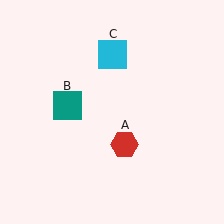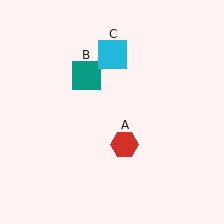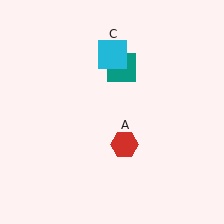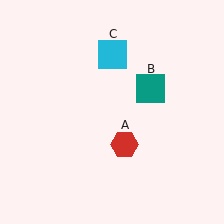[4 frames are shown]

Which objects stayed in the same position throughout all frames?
Red hexagon (object A) and cyan square (object C) remained stationary.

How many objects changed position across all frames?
1 object changed position: teal square (object B).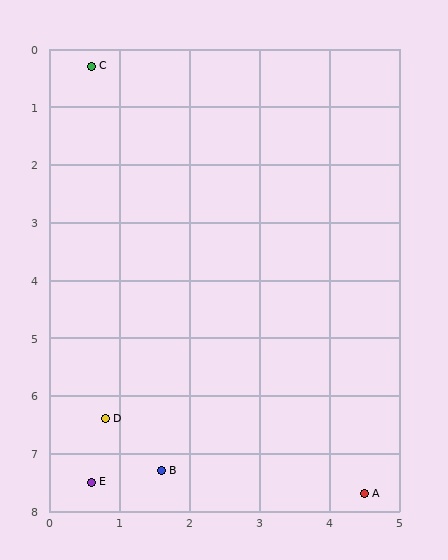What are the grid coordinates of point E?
Point E is at approximately (0.6, 7.5).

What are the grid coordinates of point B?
Point B is at approximately (1.6, 7.3).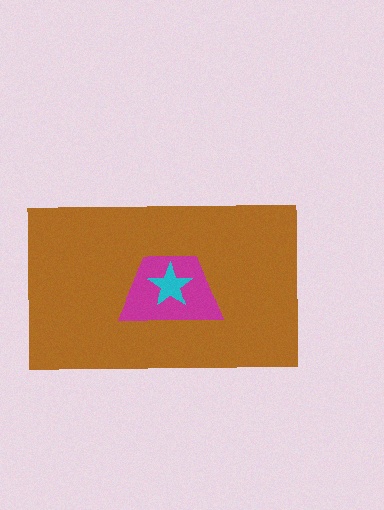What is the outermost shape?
The brown rectangle.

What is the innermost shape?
The cyan star.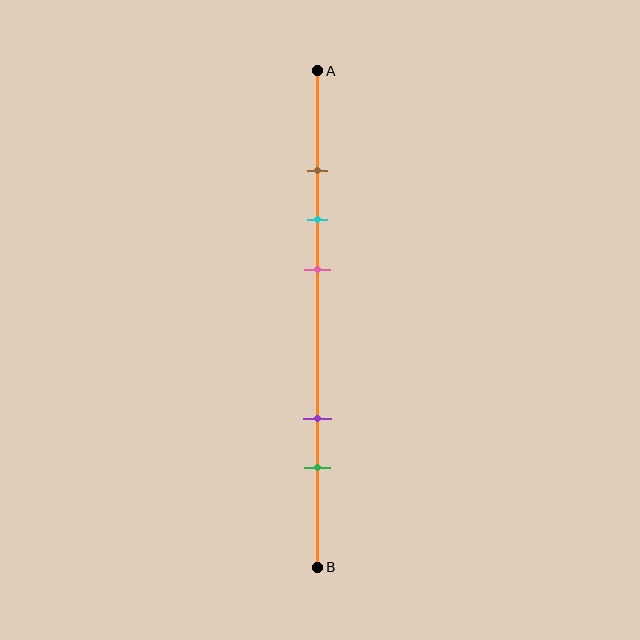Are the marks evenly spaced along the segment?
No, the marks are not evenly spaced.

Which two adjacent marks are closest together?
The brown and cyan marks are the closest adjacent pair.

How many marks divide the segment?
There are 5 marks dividing the segment.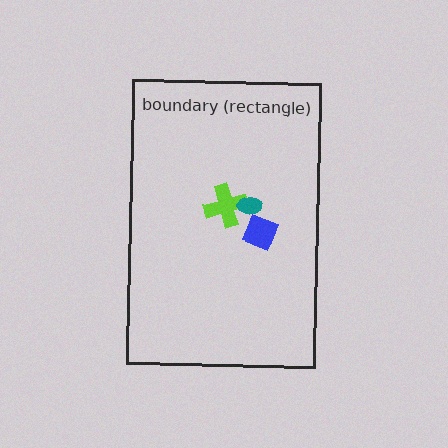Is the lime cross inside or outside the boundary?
Inside.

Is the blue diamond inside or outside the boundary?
Inside.